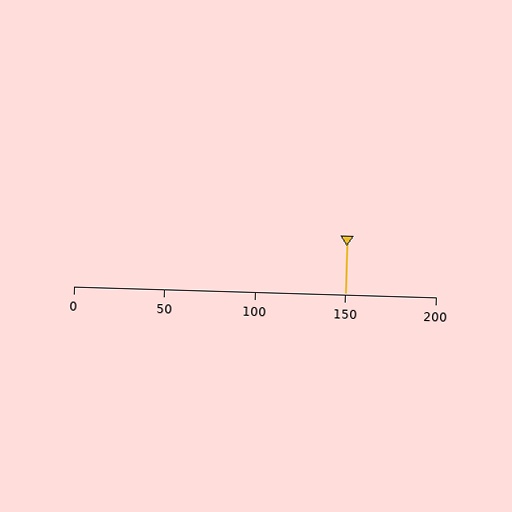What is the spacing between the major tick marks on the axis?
The major ticks are spaced 50 apart.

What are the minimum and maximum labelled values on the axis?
The axis runs from 0 to 200.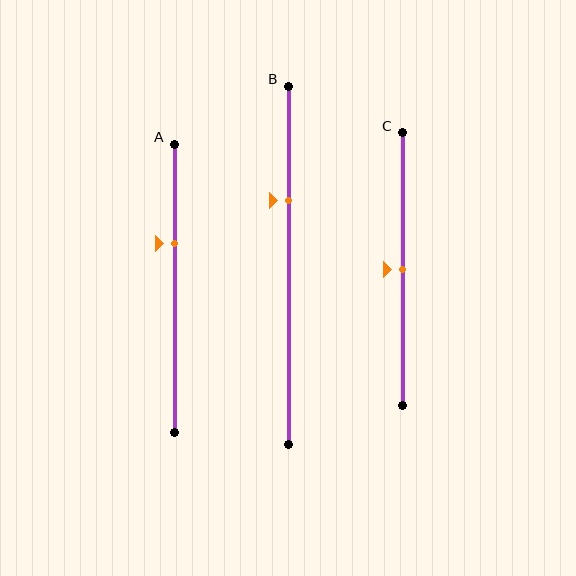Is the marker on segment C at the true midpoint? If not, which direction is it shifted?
Yes, the marker on segment C is at the true midpoint.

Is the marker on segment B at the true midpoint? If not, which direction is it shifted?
No, the marker on segment B is shifted upward by about 18% of the segment length.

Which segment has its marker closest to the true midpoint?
Segment C has its marker closest to the true midpoint.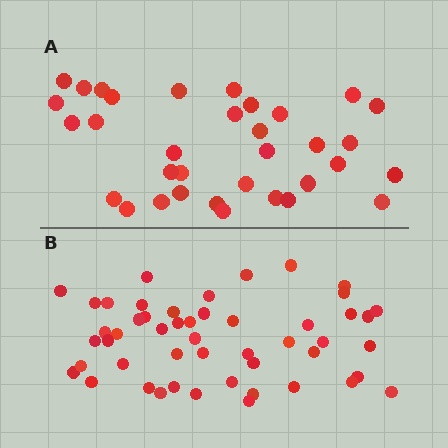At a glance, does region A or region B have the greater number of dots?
Region B (the bottom region) has more dots.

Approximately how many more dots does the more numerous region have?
Region B has approximately 15 more dots than region A.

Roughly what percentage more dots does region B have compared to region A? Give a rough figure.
About 45% more.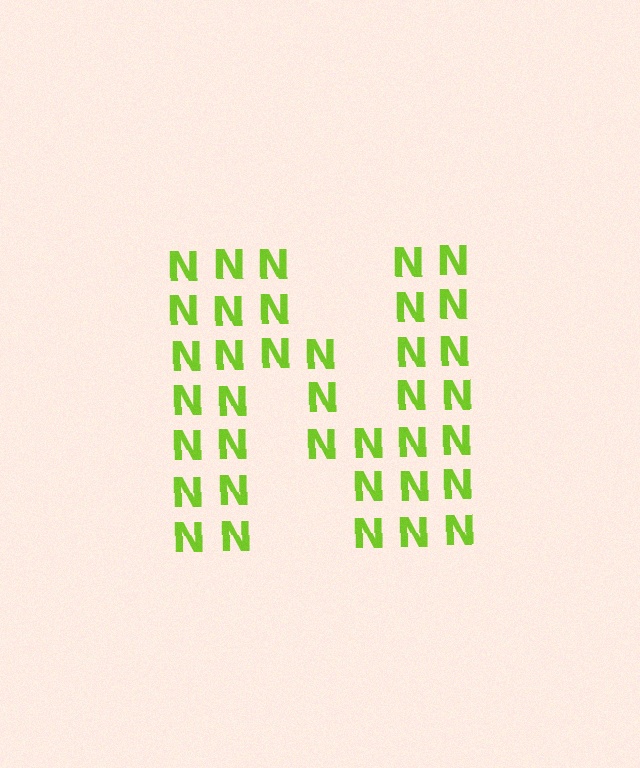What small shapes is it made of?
It is made of small letter N's.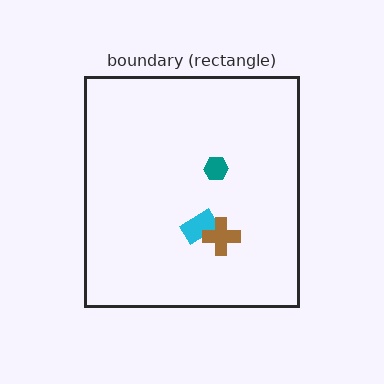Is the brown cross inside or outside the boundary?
Inside.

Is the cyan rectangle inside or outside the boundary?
Inside.